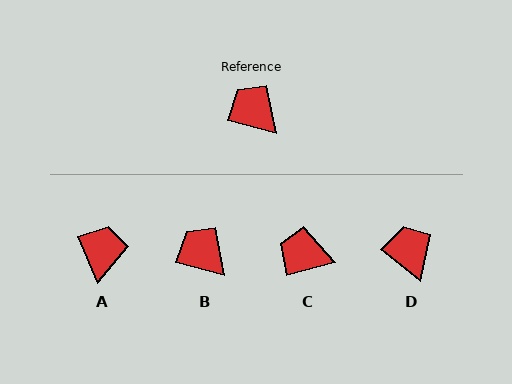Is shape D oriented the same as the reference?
No, it is off by about 24 degrees.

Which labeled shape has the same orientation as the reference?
B.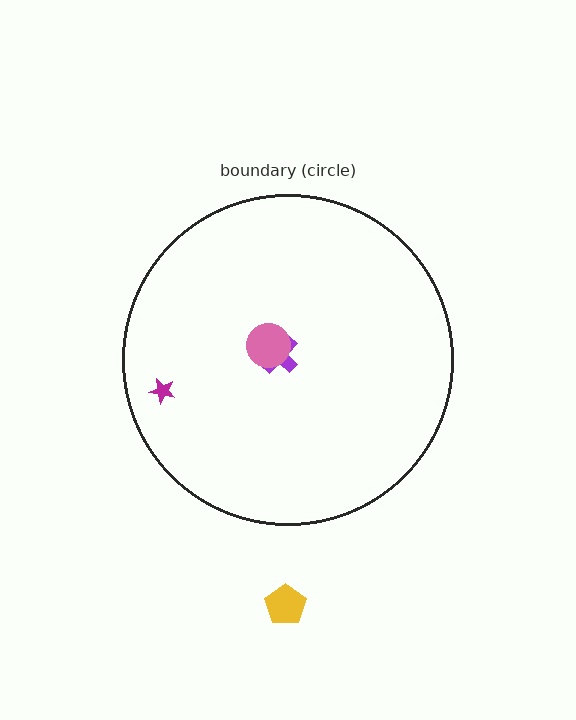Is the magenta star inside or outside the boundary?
Inside.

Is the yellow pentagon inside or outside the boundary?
Outside.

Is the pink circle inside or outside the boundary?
Inside.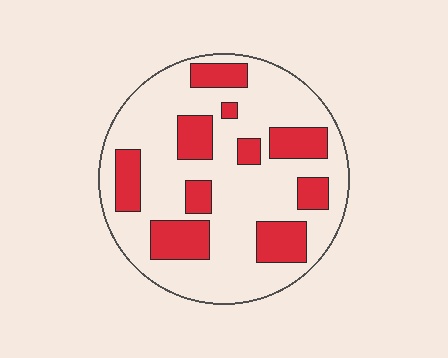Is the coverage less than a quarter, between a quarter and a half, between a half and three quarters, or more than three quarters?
Between a quarter and a half.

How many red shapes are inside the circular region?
10.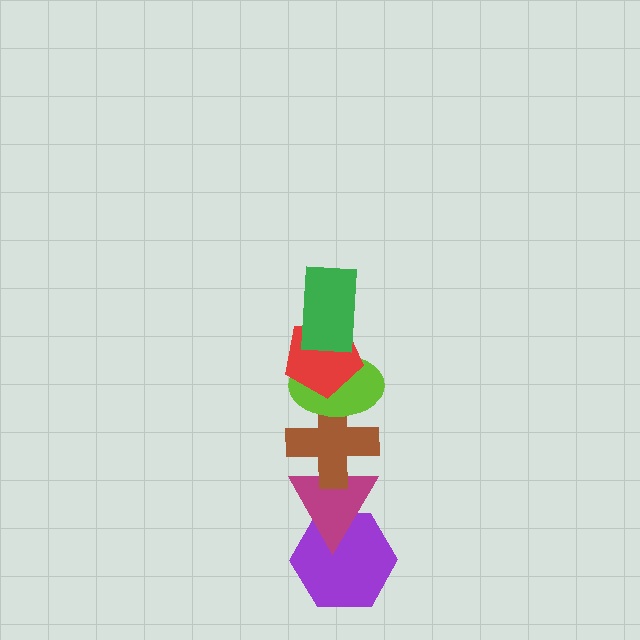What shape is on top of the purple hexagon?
The magenta triangle is on top of the purple hexagon.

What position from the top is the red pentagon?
The red pentagon is 2nd from the top.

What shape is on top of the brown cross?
The lime ellipse is on top of the brown cross.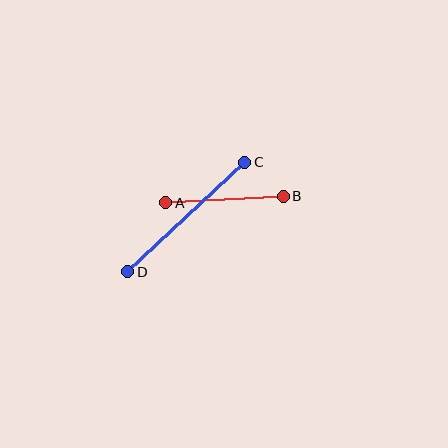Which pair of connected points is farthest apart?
Points C and D are farthest apart.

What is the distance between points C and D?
The distance is approximately 160 pixels.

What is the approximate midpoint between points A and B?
The midpoint is at approximately (224, 200) pixels.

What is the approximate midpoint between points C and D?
The midpoint is at approximately (186, 217) pixels.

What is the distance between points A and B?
The distance is approximately 118 pixels.